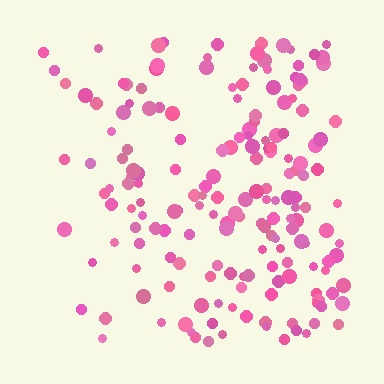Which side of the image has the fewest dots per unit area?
The left.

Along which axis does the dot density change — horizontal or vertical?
Horizontal.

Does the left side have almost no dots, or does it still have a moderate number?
Still a moderate number, just noticeably fewer than the right.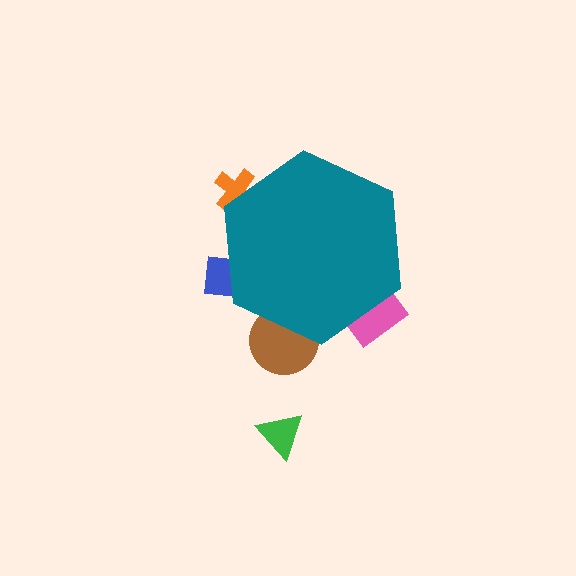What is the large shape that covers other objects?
A teal hexagon.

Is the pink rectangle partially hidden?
Yes, the pink rectangle is partially hidden behind the teal hexagon.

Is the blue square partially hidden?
Yes, the blue square is partially hidden behind the teal hexagon.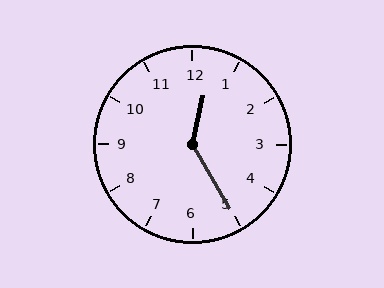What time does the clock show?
12:25.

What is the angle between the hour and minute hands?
Approximately 138 degrees.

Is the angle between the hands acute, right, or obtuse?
It is obtuse.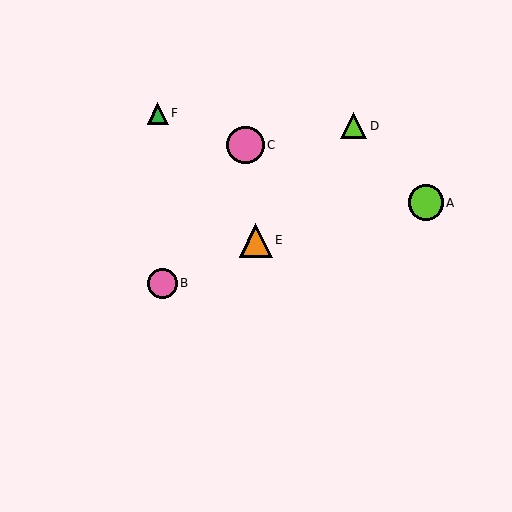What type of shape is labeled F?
Shape F is a green triangle.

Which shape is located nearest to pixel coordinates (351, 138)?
The lime triangle (labeled D) at (354, 126) is nearest to that location.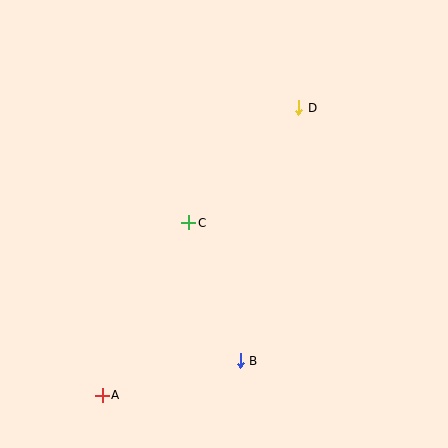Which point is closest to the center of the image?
Point C at (189, 223) is closest to the center.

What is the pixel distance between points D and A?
The distance between D and A is 348 pixels.